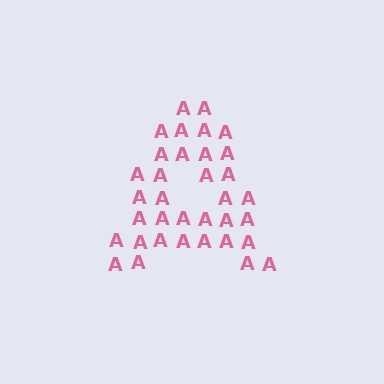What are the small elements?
The small elements are letter A's.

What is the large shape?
The large shape is the letter A.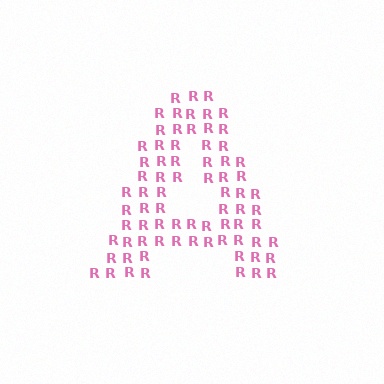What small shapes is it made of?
It is made of small letter R's.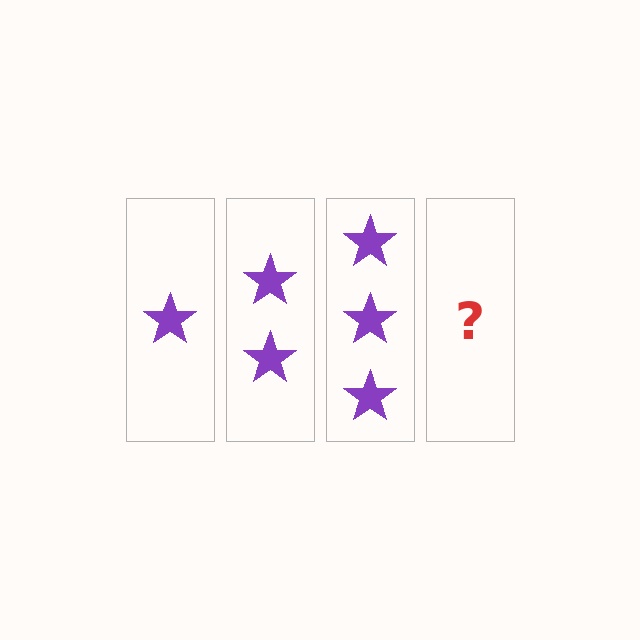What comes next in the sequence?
The next element should be 4 stars.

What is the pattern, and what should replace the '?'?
The pattern is that each step adds one more star. The '?' should be 4 stars.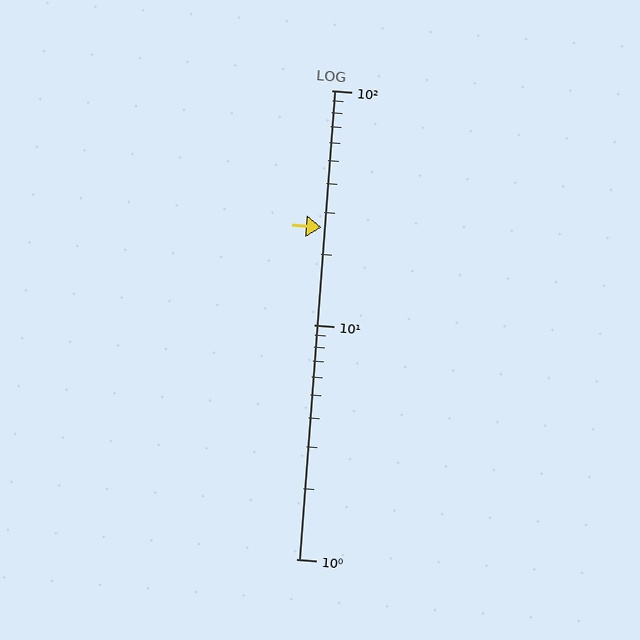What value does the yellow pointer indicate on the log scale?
The pointer indicates approximately 26.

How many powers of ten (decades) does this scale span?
The scale spans 2 decades, from 1 to 100.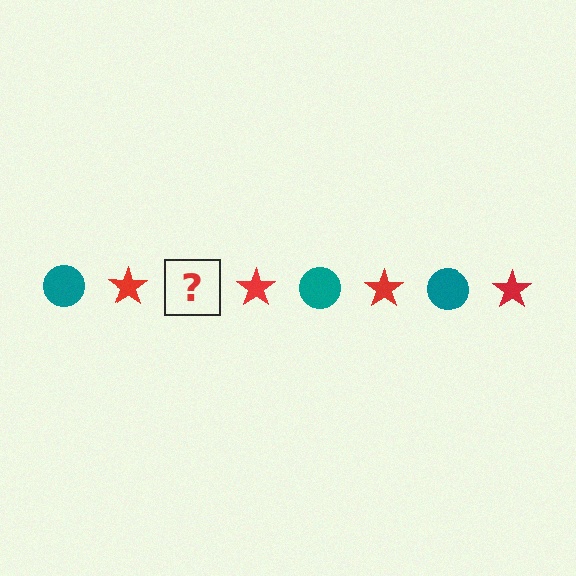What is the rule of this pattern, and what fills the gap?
The rule is that the pattern alternates between teal circle and red star. The gap should be filled with a teal circle.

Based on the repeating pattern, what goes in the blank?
The blank should be a teal circle.